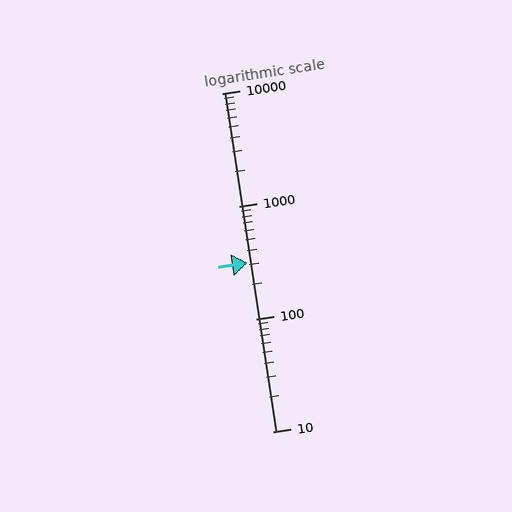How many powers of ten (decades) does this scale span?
The scale spans 3 decades, from 10 to 10000.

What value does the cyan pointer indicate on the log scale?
The pointer indicates approximately 310.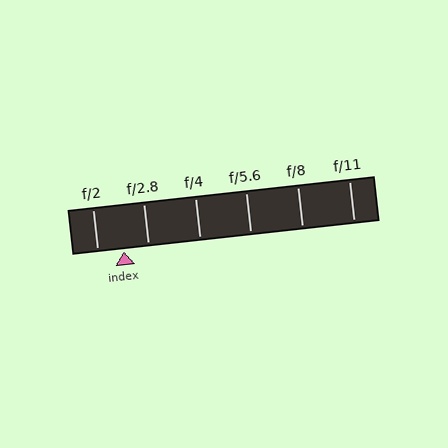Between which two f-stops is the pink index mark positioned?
The index mark is between f/2 and f/2.8.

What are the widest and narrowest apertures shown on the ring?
The widest aperture shown is f/2 and the narrowest is f/11.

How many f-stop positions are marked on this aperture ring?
There are 6 f-stop positions marked.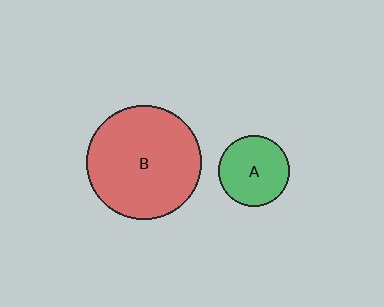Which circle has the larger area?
Circle B (red).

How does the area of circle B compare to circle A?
Approximately 2.6 times.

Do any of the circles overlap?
No, none of the circles overlap.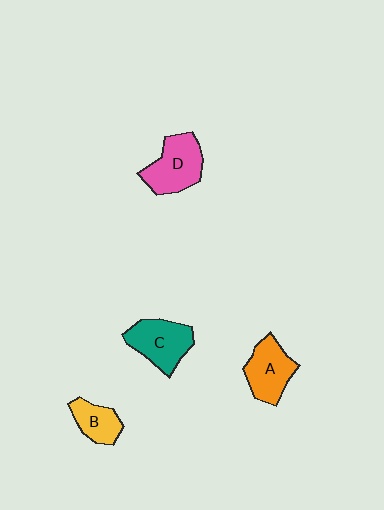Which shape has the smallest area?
Shape B (yellow).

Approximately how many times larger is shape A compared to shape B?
Approximately 1.4 times.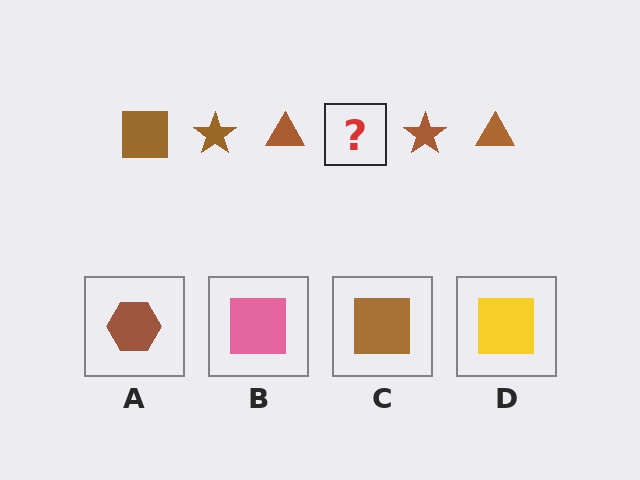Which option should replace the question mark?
Option C.